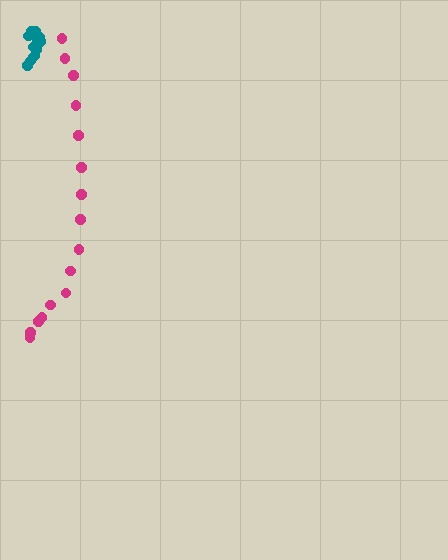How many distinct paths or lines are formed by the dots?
There are 2 distinct paths.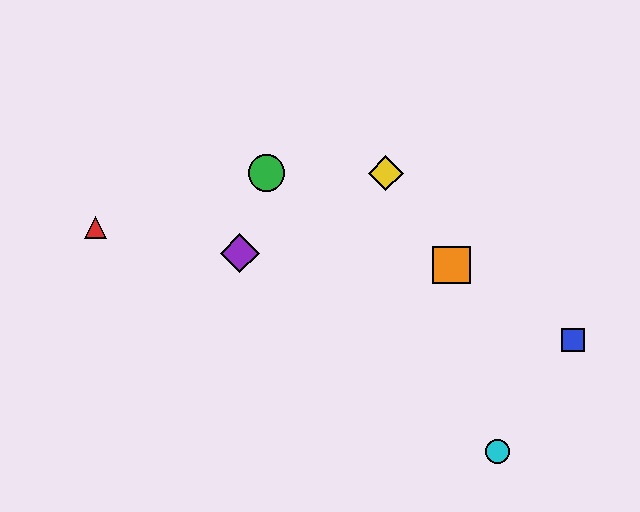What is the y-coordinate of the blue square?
The blue square is at y≈340.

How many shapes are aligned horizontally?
2 shapes (the green circle, the yellow diamond) are aligned horizontally.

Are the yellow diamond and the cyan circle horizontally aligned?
No, the yellow diamond is at y≈173 and the cyan circle is at y≈451.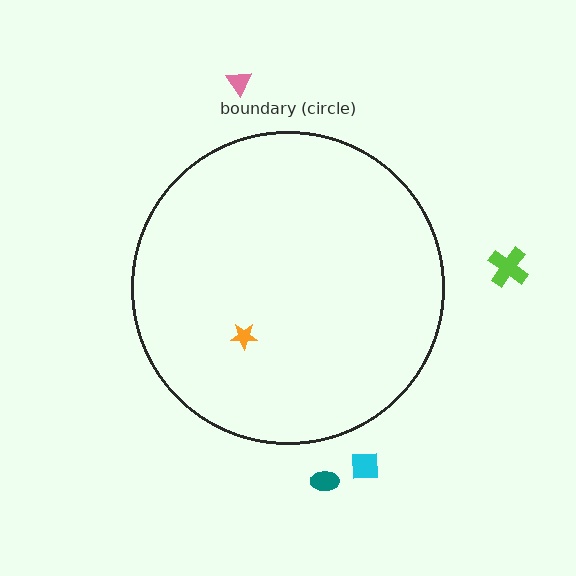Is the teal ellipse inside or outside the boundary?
Outside.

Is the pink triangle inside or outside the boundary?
Outside.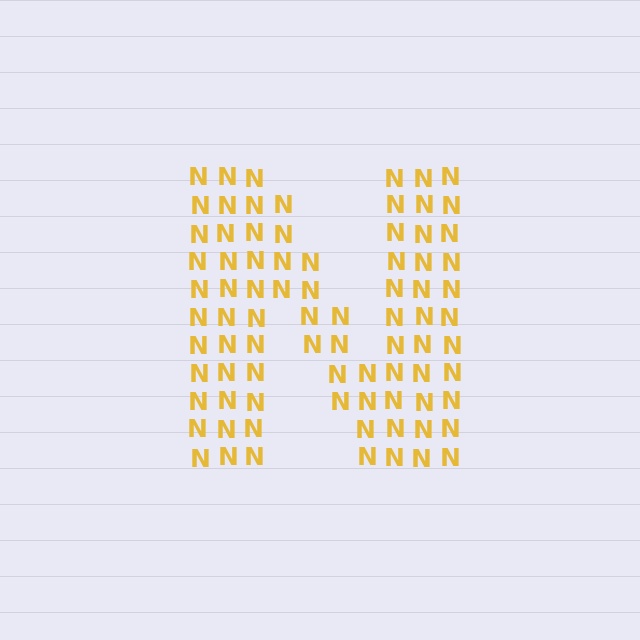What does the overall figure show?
The overall figure shows the letter N.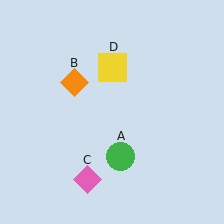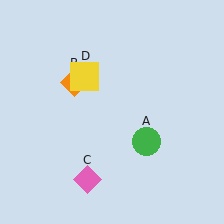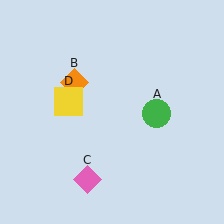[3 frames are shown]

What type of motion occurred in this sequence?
The green circle (object A), yellow square (object D) rotated counterclockwise around the center of the scene.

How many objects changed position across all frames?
2 objects changed position: green circle (object A), yellow square (object D).